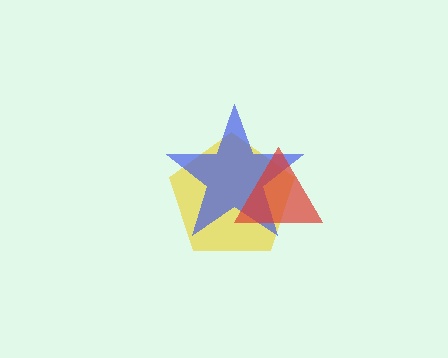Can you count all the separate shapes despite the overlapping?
Yes, there are 3 separate shapes.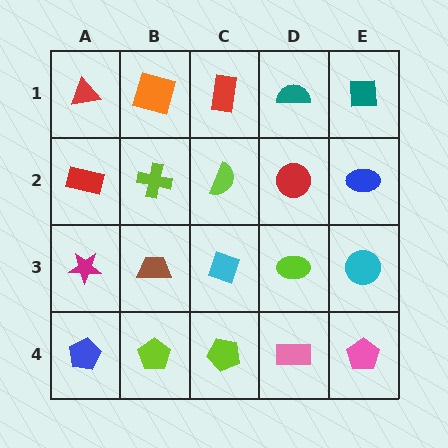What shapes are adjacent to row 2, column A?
A red triangle (row 1, column A), a magenta star (row 3, column A), a lime cross (row 2, column B).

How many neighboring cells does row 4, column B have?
3.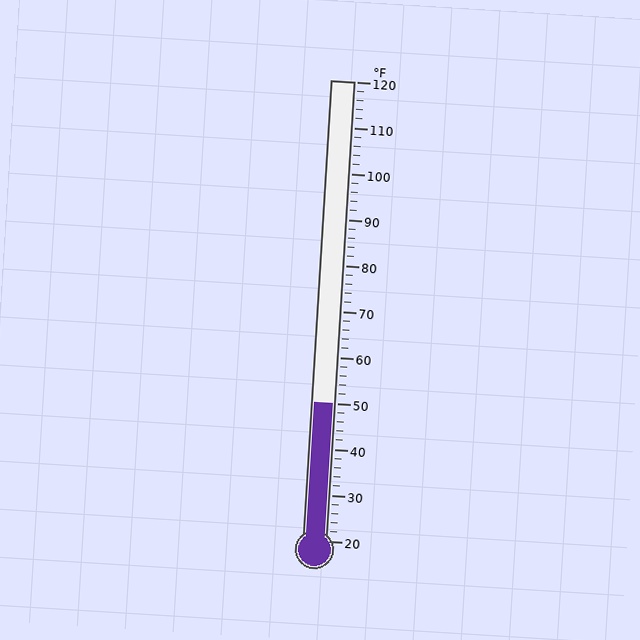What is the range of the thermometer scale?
The thermometer scale ranges from 20°F to 120°F.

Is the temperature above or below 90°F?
The temperature is below 90°F.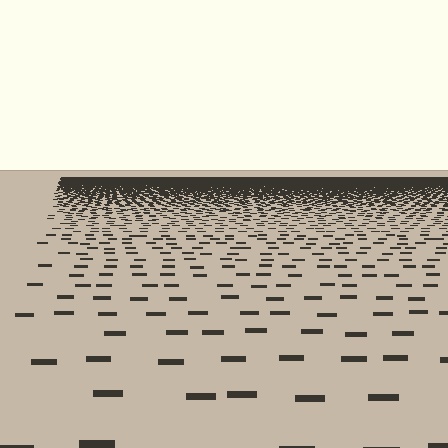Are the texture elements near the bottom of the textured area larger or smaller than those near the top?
Larger. Near the bottom, elements are closer to the viewer and appear at a bigger on-screen size.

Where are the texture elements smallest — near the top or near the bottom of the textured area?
Near the top.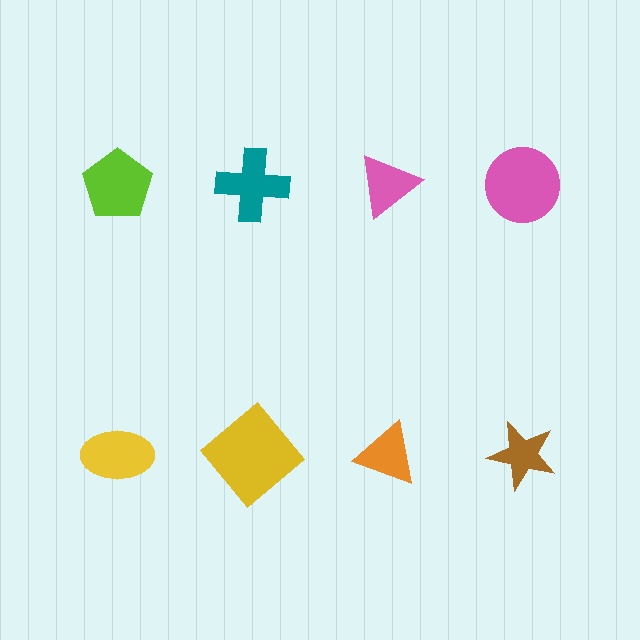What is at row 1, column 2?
A teal cross.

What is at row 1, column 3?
A pink triangle.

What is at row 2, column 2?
A yellow diamond.